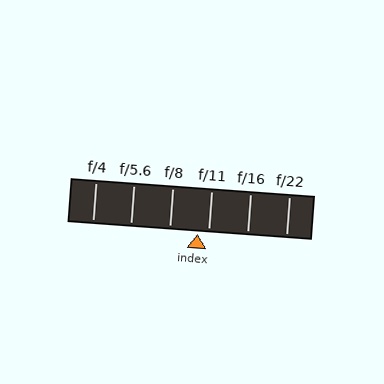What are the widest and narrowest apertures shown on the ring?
The widest aperture shown is f/4 and the narrowest is f/22.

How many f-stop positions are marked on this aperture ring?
There are 6 f-stop positions marked.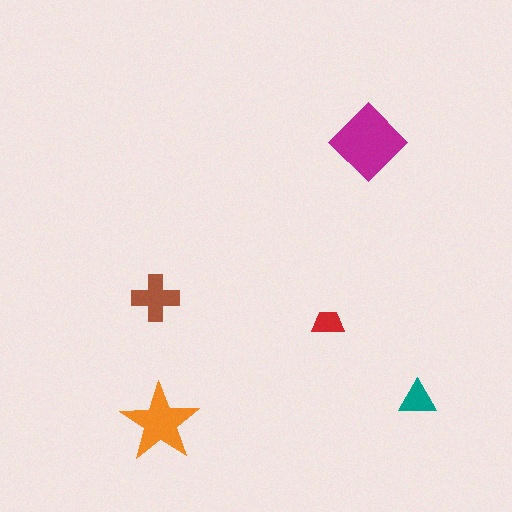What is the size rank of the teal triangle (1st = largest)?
4th.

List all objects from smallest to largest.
The red trapezoid, the teal triangle, the brown cross, the orange star, the magenta diamond.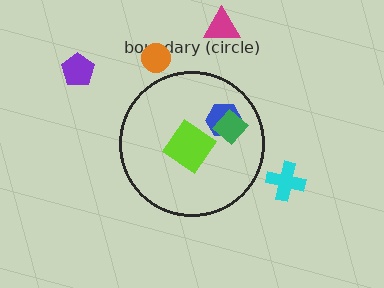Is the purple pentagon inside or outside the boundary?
Outside.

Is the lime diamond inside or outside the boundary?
Inside.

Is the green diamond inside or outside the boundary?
Inside.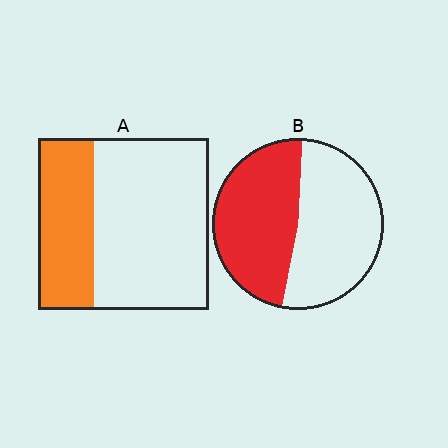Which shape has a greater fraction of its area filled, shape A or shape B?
Shape B.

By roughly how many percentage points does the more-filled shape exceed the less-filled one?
By roughly 15 percentage points (B over A).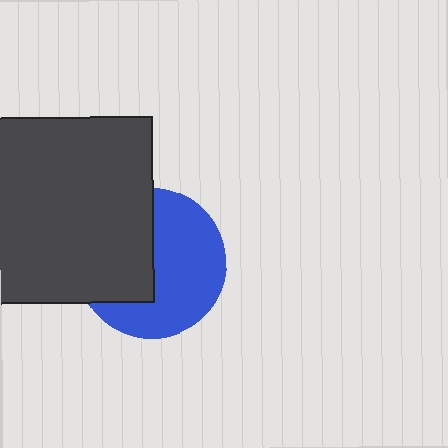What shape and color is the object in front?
The object in front is a dark gray square.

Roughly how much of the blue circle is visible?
About half of it is visible (roughly 58%).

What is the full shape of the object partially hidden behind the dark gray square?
The partially hidden object is a blue circle.